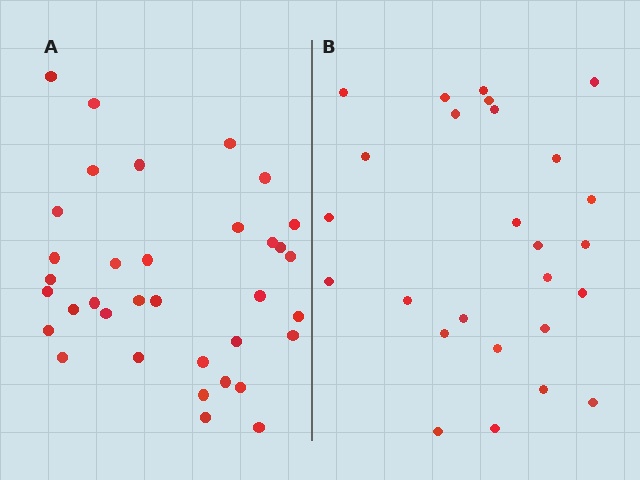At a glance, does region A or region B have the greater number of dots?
Region A (the left region) has more dots.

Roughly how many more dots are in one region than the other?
Region A has roughly 8 or so more dots than region B.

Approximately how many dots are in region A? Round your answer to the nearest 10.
About 40 dots. (The exact count is 35, which rounds to 40.)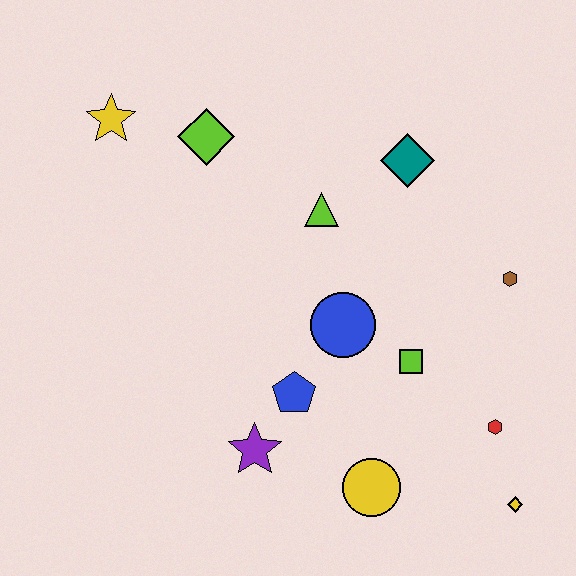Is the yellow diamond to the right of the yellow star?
Yes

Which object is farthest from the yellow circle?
The yellow star is farthest from the yellow circle.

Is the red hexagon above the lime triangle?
No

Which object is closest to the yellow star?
The lime diamond is closest to the yellow star.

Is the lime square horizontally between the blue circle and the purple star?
No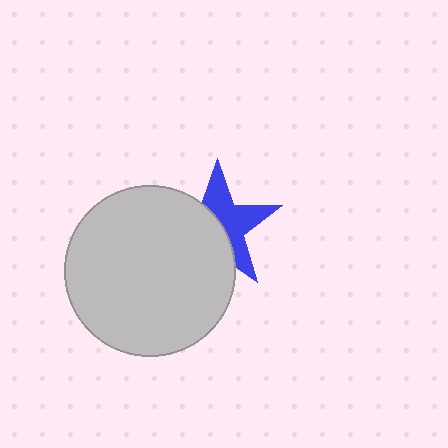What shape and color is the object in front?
The object in front is a light gray circle.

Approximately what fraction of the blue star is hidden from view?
Roughly 50% of the blue star is hidden behind the light gray circle.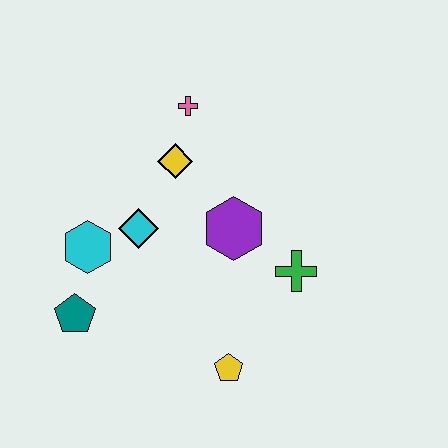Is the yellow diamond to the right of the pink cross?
No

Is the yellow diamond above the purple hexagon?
Yes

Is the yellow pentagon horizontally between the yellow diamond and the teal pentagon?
No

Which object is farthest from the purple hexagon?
The teal pentagon is farthest from the purple hexagon.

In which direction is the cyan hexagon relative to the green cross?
The cyan hexagon is to the left of the green cross.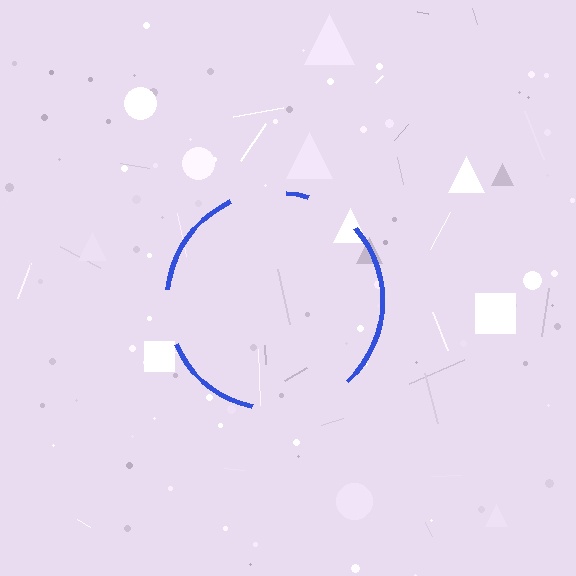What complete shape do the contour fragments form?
The contour fragments form a circle.